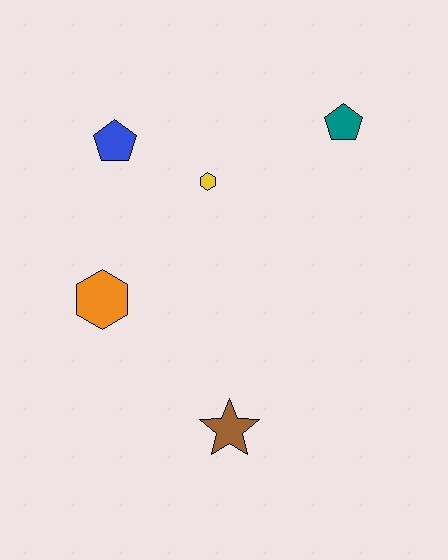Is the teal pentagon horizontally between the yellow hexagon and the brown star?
No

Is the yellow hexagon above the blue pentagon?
No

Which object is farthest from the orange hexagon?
The teal pentagon is farthest from the orange hexagon.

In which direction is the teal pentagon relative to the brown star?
The teal pentagon is above the brown star.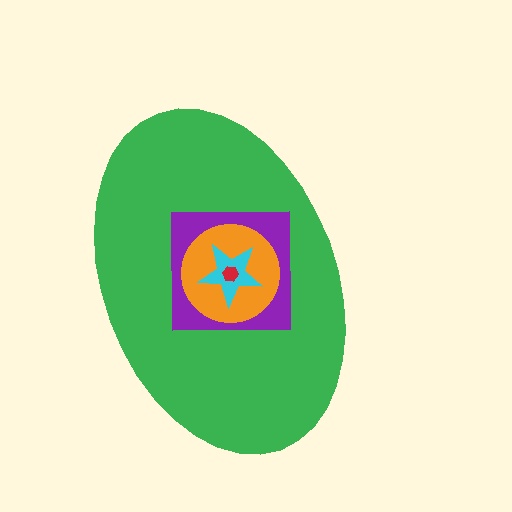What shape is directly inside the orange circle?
The cyan star.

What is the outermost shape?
The green ellipse.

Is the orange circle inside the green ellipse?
Yes.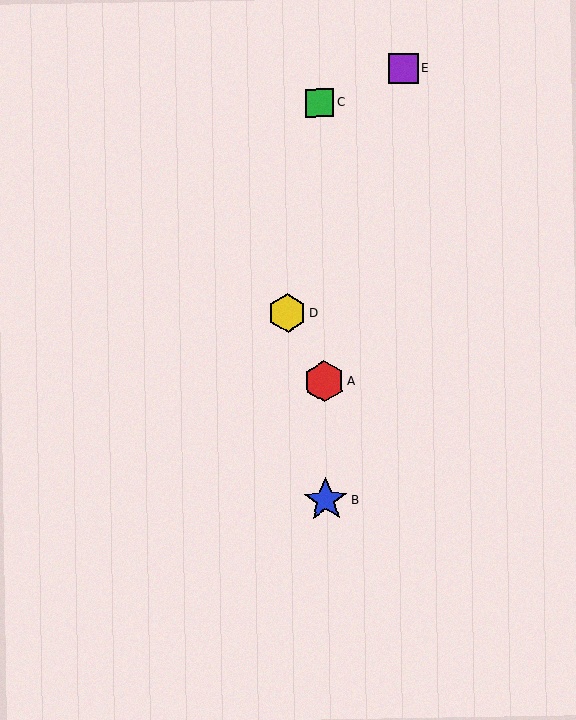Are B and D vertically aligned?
No, B is at x≈326 and D is at x≈287.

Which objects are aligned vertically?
Objects A, B, C are aligned vertically.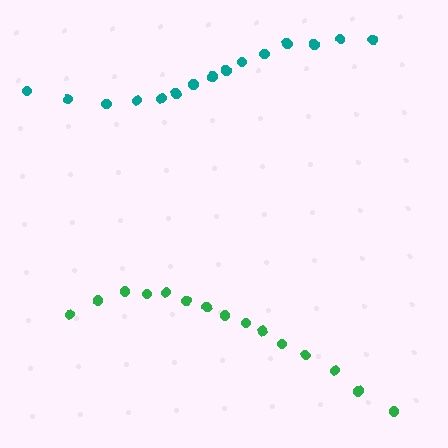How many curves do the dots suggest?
There are 2 distinct paths.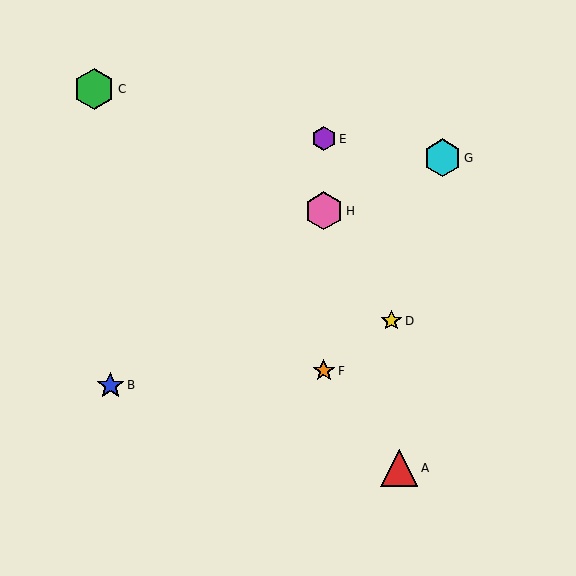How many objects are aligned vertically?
3 objects (E, F, H) are aligned vertically.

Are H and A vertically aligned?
No, H is at x≈324 and A is at x≈399.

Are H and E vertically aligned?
Yes, both are at x≈324.